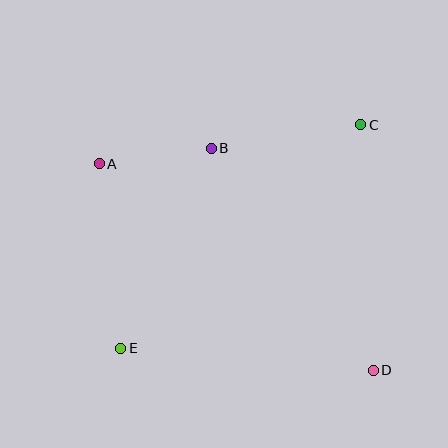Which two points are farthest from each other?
Points A and D are farthest from each other.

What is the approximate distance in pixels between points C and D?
The distance between C and D is approximately 246 pixels.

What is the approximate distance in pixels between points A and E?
The distance between A and E is approximately 186 pixels.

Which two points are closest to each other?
Points A and B are closest to each other.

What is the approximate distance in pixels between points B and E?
The distance between B and E is approximately 220 pixels.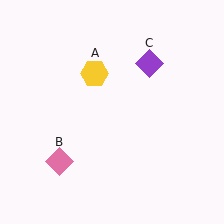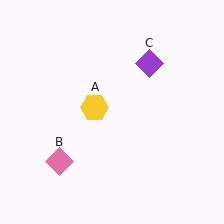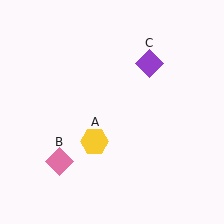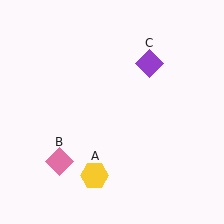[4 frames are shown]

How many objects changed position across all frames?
1 object changed position: yellow hexagon (object A).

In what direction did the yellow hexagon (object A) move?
The yellow hexagon (object A) moved down.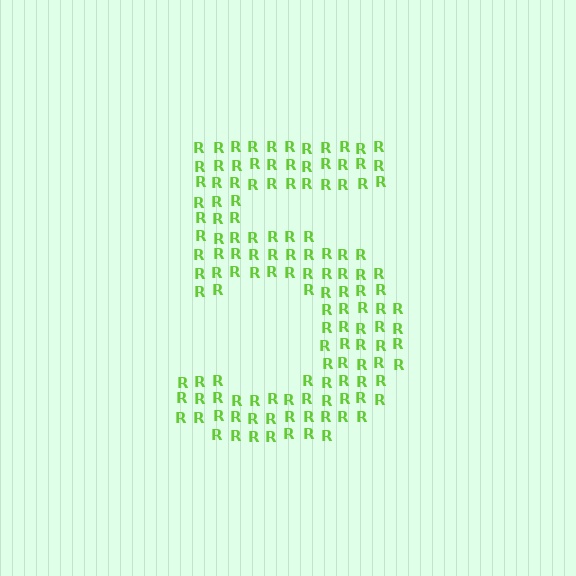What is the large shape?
The large shape is the digit 5.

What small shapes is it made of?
It is made of small letter R's.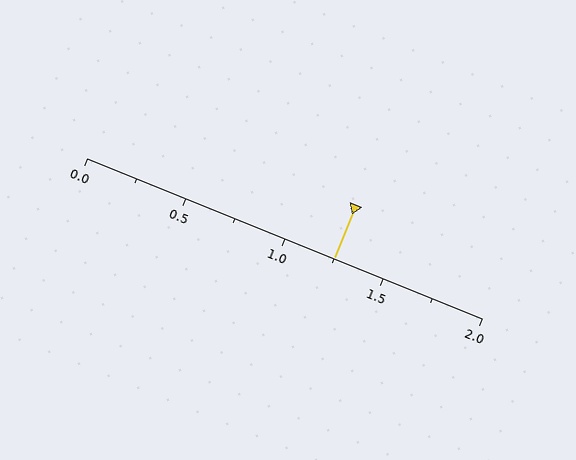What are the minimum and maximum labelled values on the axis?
The axis runs from 0.0 to 2.0.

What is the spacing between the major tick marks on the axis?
The major ticks are spaced 0.5 apart.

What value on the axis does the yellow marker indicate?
The marker indicates approximately 1.25.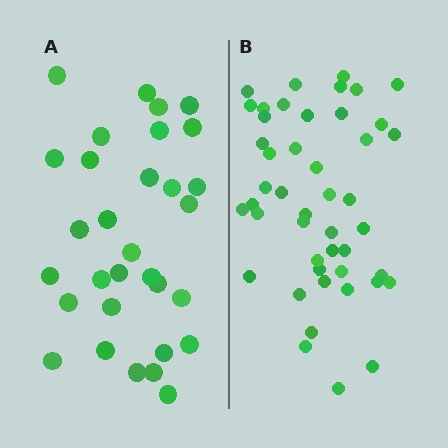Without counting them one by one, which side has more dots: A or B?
Region B (the right region) has more dots.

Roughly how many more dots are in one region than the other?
Region B has approximately 15 more dots than region A.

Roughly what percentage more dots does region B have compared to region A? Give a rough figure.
About 50% more.